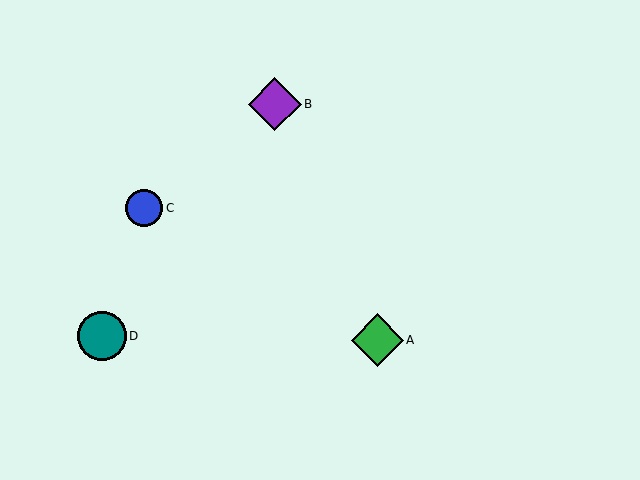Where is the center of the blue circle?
The center of the blue circle is at (144, 208).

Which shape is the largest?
The purple diamond (labeled B) is the largest.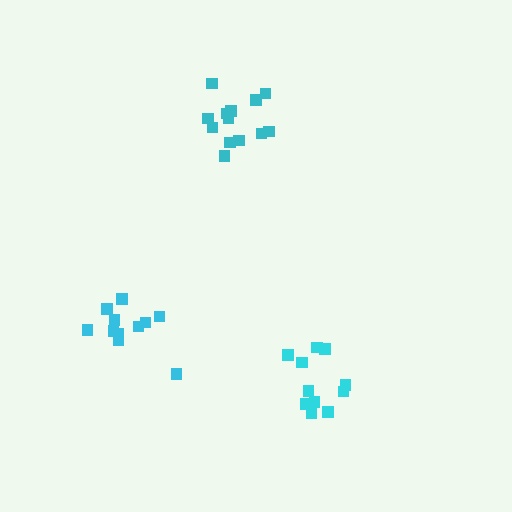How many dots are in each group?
Group 1: 11 dots, Group 2: 11 dots, Group 3: 13 dots (35 total).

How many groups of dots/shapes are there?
There are 3 groups.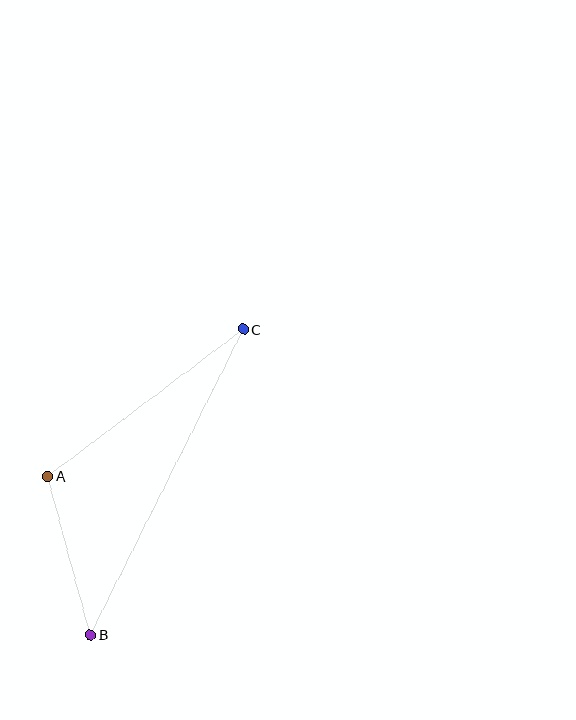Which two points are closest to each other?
Points A and B are closest to each other.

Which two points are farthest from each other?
Points B and C are farthest from each other.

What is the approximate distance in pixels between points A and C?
The distance between A and C is approximately 245 pixels.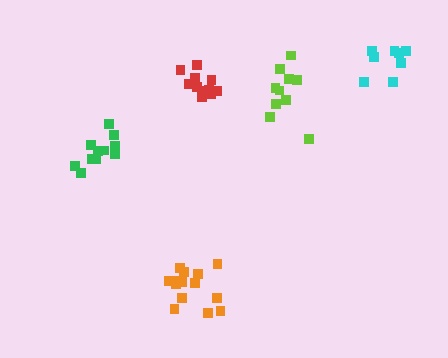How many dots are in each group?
Group 1: 11 dots, Group 2: 12 dots, Group 3: 8 dots, Group 4: 10 dots, Group 5: 14 dots (55 total).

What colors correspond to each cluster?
The clusters are colored: red, green, cyan, lime, orange.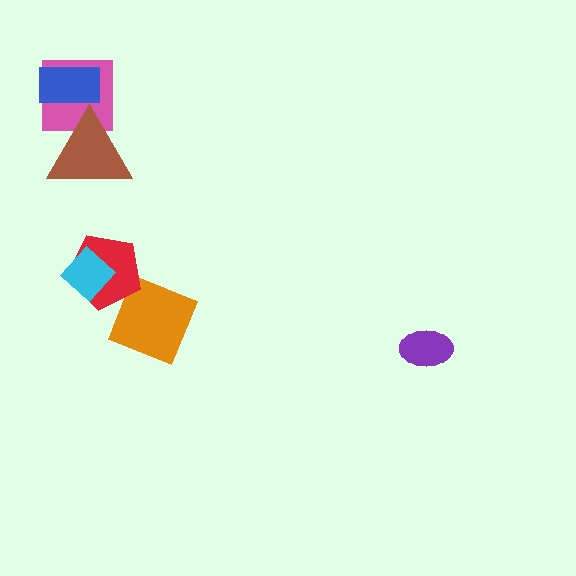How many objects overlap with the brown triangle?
1 object overlaps with the brown triangle.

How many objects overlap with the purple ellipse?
0 objects overlap with the purple ellipse.